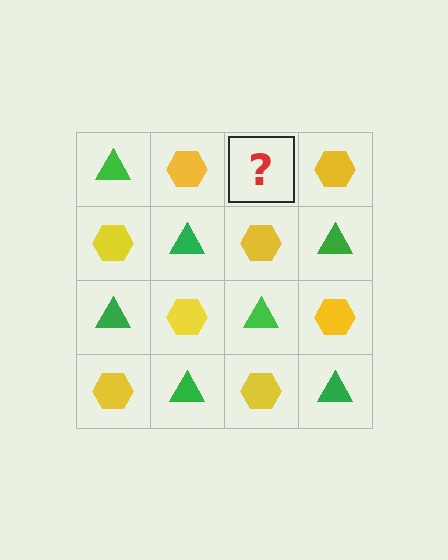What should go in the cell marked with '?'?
The missing cell should contain a green triangle.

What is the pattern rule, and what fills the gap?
The rule is that it alternates green triangle and yellow hexagon in a checkerboard pattern. The gap should be filled with a green triangle.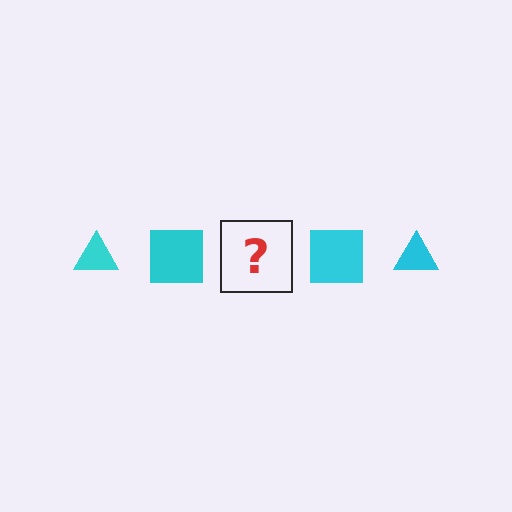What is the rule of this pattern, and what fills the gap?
The rule is that the pattern cycles through triangle, square shapes in cyan. The gap should be filled with a cyan triangle.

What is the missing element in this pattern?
The missing element is a cyan triangle.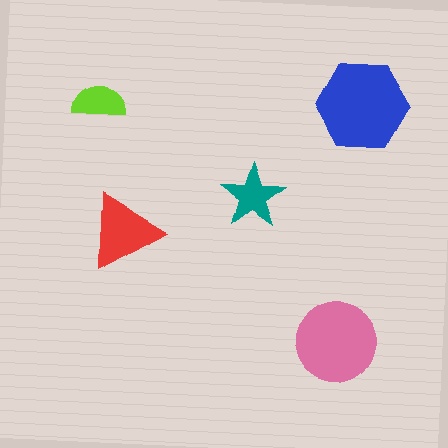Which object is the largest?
The blue hexagon.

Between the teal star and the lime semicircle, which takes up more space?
The teal star.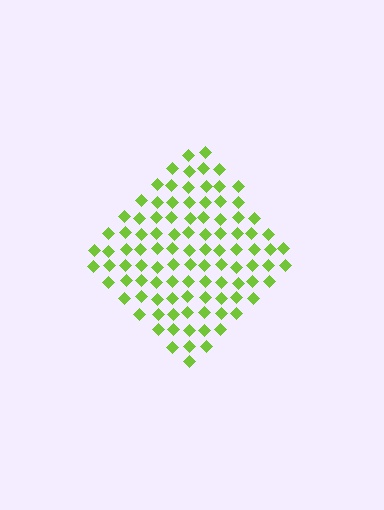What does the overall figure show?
The overall figure shows a diamond.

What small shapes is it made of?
It is made of small diamonds.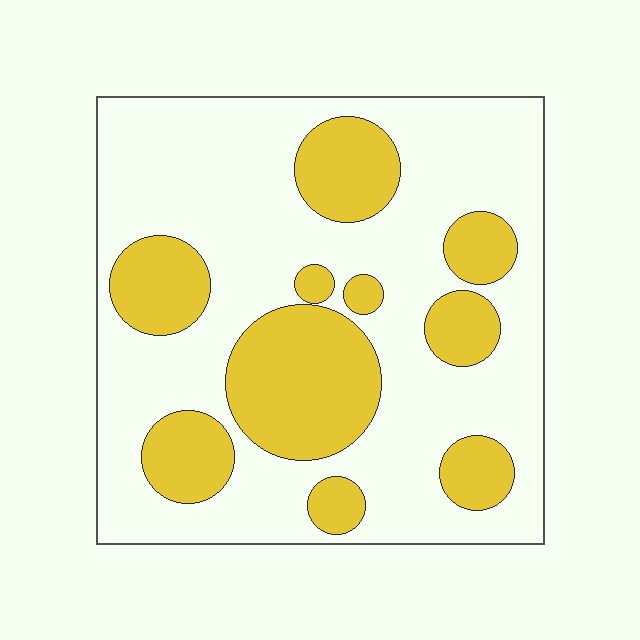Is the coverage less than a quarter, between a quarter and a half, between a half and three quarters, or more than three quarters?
Between a quarter and a half.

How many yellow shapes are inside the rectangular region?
10.